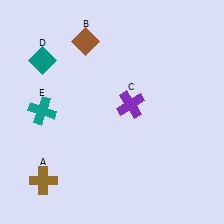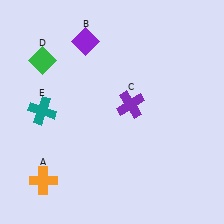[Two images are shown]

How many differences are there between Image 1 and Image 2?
There are 3 differences between the two images.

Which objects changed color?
A changed from brown to orange. B changed from brown to purple. D changed from teal to green.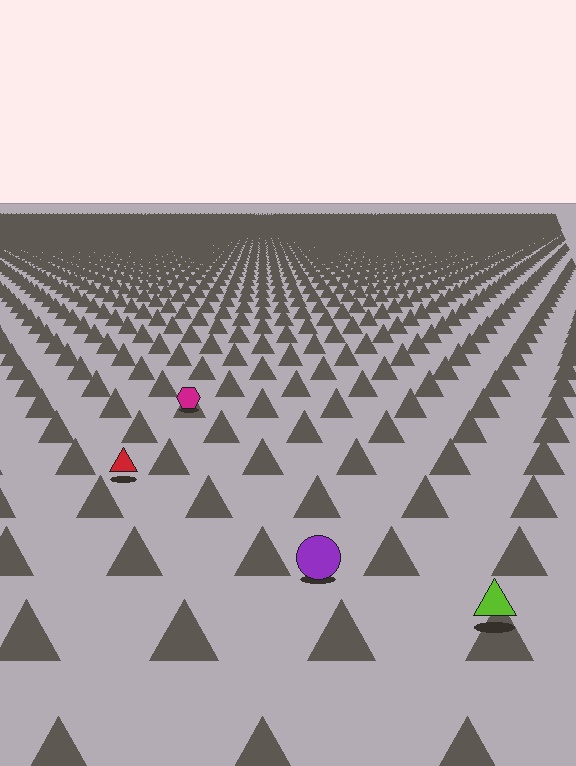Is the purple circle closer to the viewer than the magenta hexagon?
Yes. The purple circle is closer — you can tell from the texture gradient: the ground texture is coarser near it.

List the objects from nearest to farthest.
From nearest to farthest: the lime triangle, the purple circle, the red triangle, the magenta hexagon.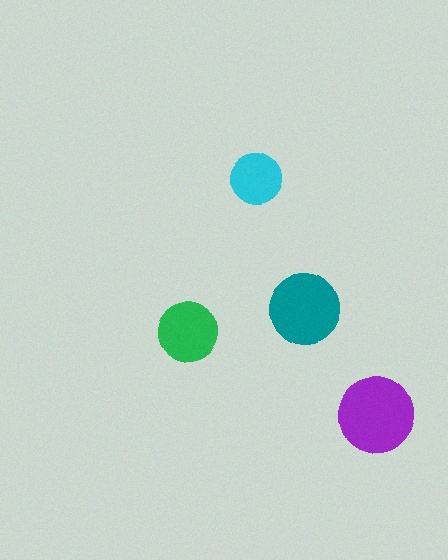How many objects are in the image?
There are 4 objects in the image.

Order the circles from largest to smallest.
the purple one, the teal one, the green one, the cyan one.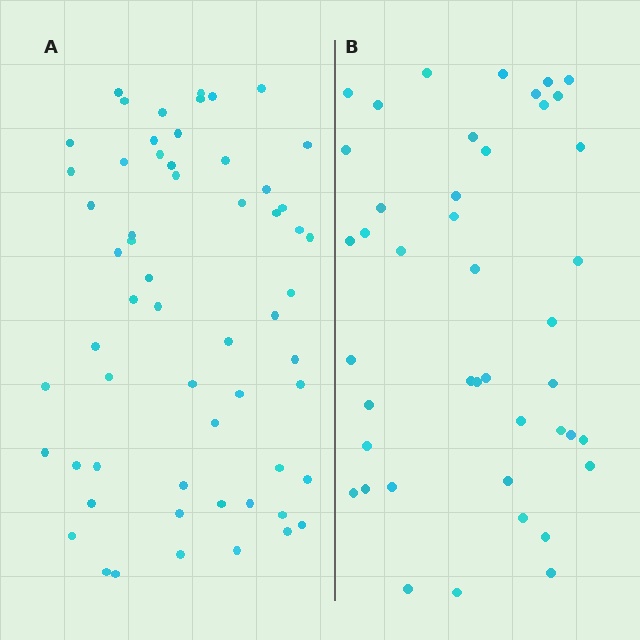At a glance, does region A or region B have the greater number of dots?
Region A (the left region) has more dots.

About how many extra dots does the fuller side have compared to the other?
Region A has approximately 15 more dots than region B.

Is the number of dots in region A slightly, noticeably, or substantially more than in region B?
Region A has noticeably more, but not dramatically so. The ratio is roughly 1.4 to 1.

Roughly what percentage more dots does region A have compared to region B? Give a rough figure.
About 35% more.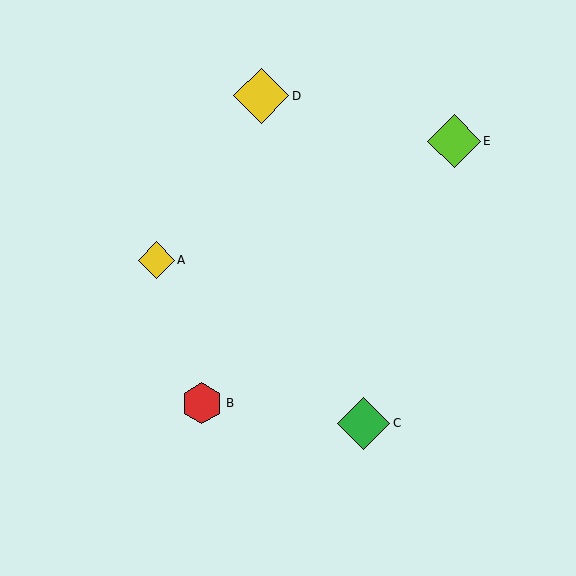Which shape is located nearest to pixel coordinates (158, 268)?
The yellow diamond (labeled A) at (156, 260) is nearest to that location.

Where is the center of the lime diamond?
The center of the lime diamond is at (454, 141).